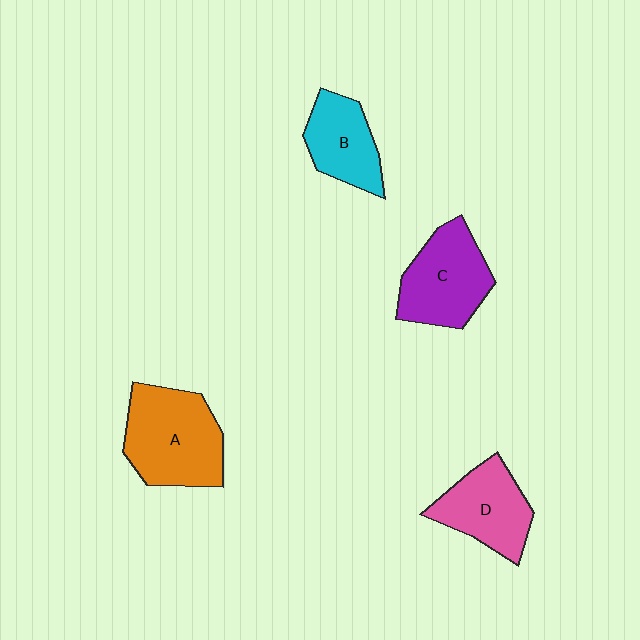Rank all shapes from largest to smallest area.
From largest to smallest: A (orange), C (purple), D (pink), B (cyan).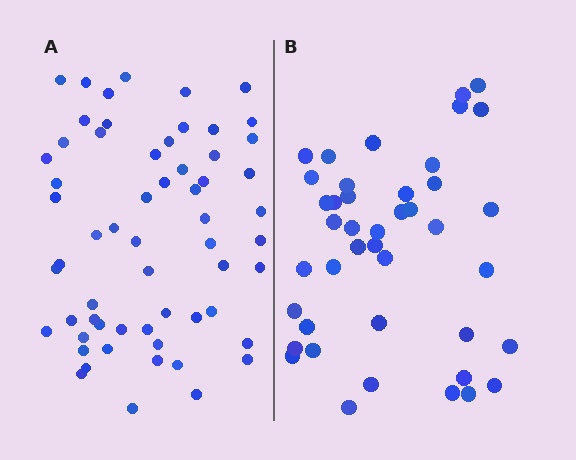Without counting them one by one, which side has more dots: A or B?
Region A (the left region) has more dots.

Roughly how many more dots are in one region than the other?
Region A has approximately 20 more dots than region B.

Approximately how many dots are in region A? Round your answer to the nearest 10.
About 60 dots.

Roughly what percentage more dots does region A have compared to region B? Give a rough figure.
About 45% more.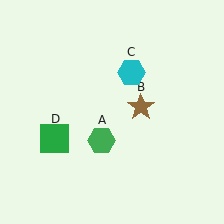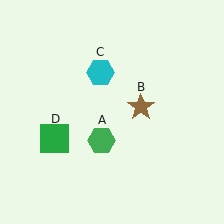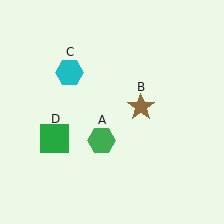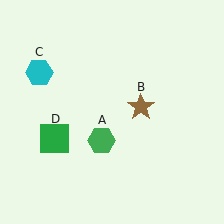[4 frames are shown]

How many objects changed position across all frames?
1 object changed position: cyan hexagon (object C).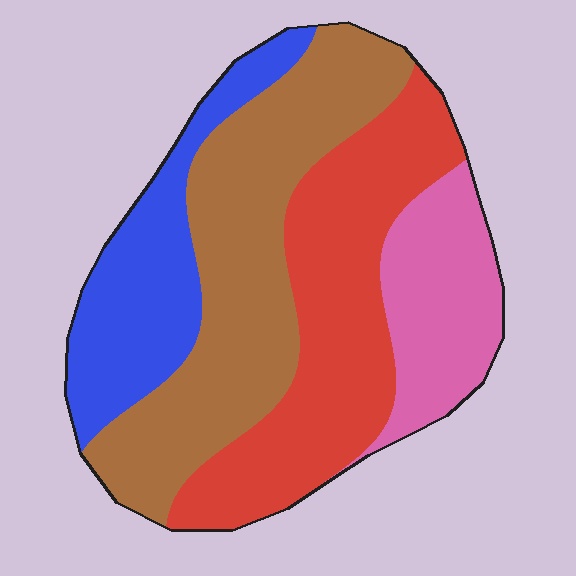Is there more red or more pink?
Red.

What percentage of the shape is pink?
Pink covers roughly 15% of the shape.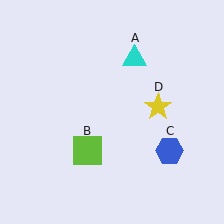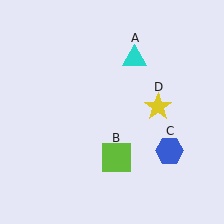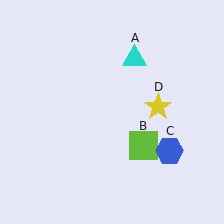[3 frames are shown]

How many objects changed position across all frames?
1 object changed position: lime square (object B).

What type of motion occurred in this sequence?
The lime square (object B) rotated counterclockwise around the center of the scene.